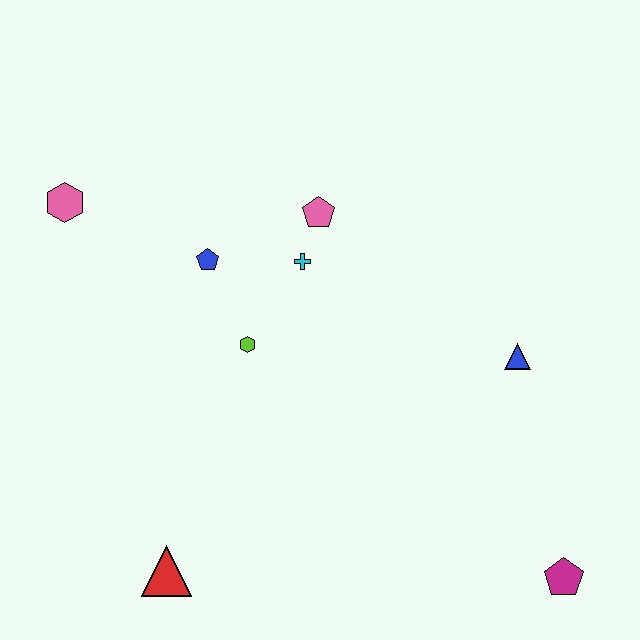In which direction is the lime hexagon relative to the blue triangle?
The lime hexagon is to the left of the blue triangle.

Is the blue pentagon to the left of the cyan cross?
Yes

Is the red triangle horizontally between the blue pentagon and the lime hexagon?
No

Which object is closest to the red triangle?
The lime hexagon is closest to the red triangle.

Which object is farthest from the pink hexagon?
The magenta pentagon is farthest from the pink hexagon.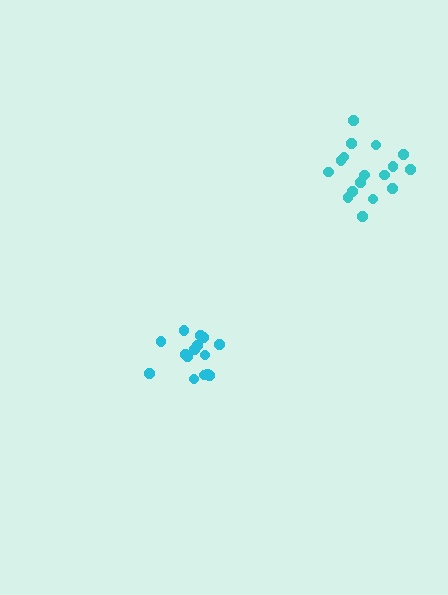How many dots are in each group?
Group 1: 15 dots, Group 2: 17 dots (32 total).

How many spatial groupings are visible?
There are 2 spatial groupings.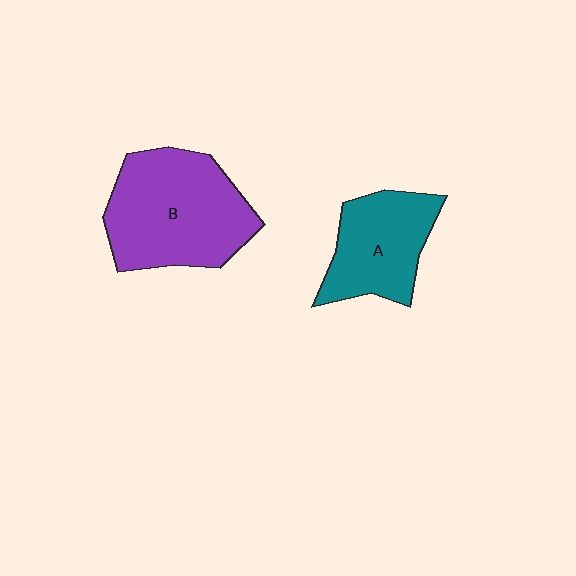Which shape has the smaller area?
Shape A (teal).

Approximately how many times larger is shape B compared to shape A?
Approximately 1.5 times.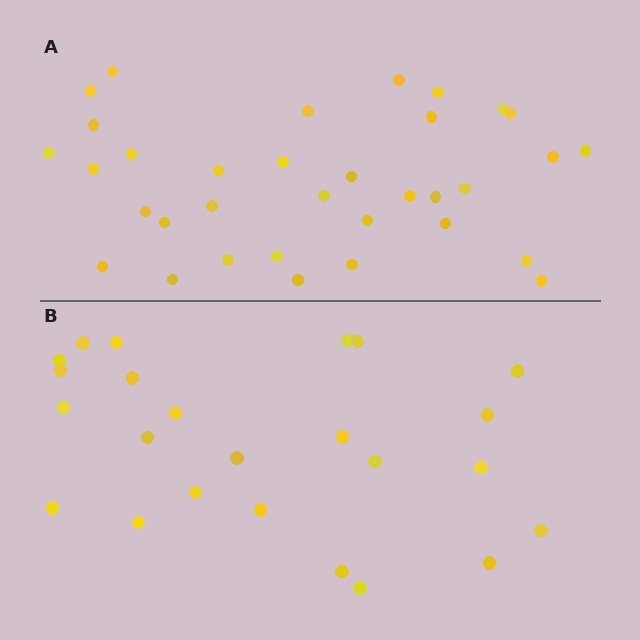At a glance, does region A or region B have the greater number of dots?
Region A (the top region) has more dots.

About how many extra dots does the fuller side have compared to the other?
Region A has roughly 10 or so more dots than region B.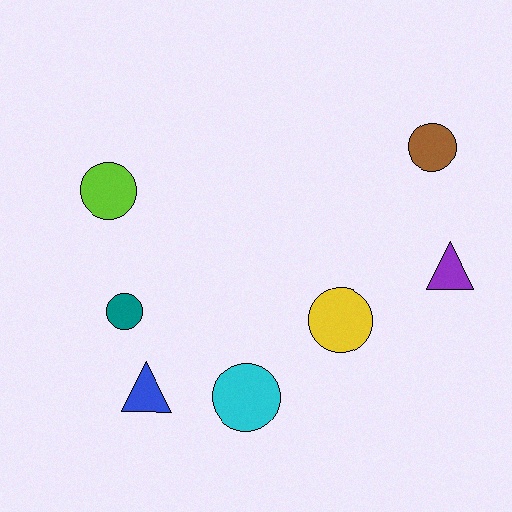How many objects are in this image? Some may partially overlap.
There are 7 objects.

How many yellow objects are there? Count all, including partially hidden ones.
There is 1 yellow object.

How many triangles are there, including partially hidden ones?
There are 2 triangles.